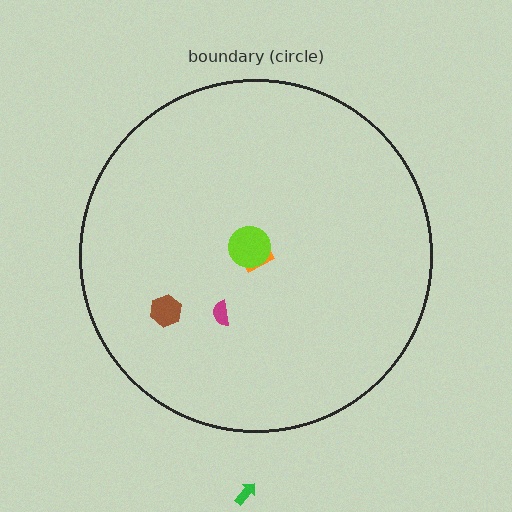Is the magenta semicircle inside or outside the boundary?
Inside.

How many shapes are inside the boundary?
4 inside, 1 outside.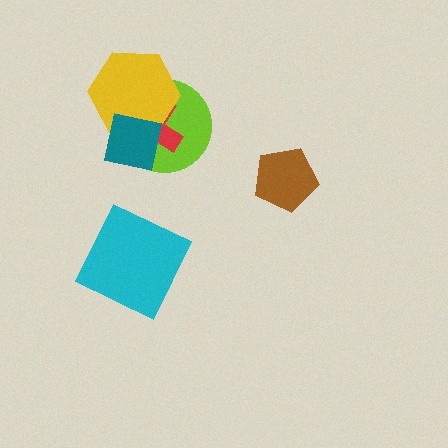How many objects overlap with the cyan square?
0 objects overlap with the cyan square.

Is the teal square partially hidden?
No, no other shape covers it.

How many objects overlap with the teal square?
3 objects overlap with the teal square.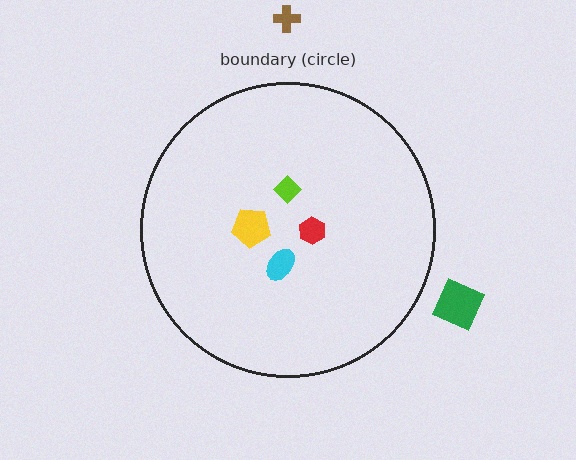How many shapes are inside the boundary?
4 inside, 2 outside.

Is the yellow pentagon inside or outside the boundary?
Inside.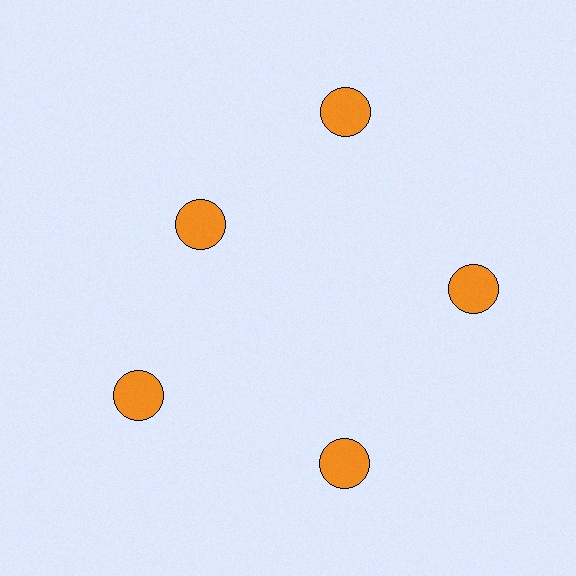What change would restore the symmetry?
The symmetry would be restored by moving it outward, back onto the ring so that all 5 circles sit at equal angles and equal distance from the center.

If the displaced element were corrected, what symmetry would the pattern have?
It would have 5-fold rotational symmetry — the pattern would map onto itself every 72 degrees.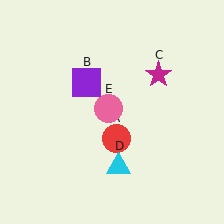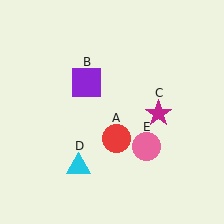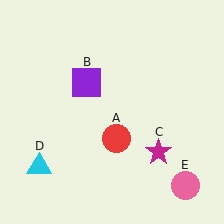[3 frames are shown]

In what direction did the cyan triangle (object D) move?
The cyan triangle (object D) moved left.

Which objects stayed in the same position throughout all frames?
Red circle (object A) and purple square (object B) remained stationary.